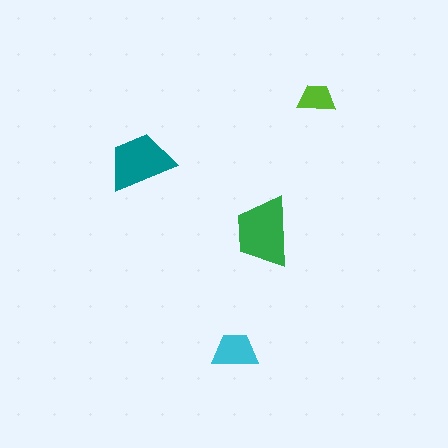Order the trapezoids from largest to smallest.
the green one, the teal one, the cyan one, the lime one.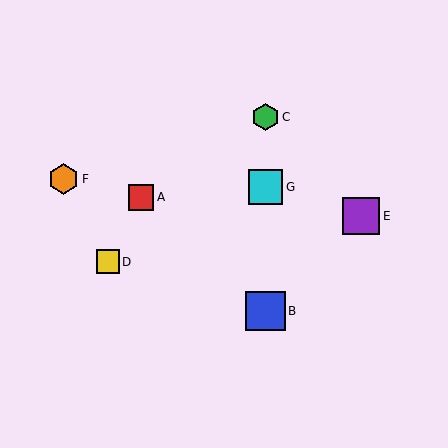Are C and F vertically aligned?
No, C is at x≈266 and F is at x≈63.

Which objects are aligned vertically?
Objects B, C, G are aligned vertically.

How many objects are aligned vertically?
3 objects (B, C, G) are aligned vertically.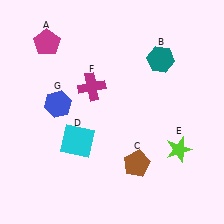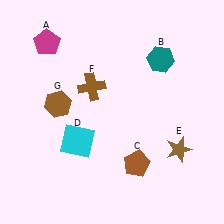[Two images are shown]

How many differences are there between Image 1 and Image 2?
There are 3 differences between the two images.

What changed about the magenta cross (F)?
In Image 1, F is magenta. In Image 2, it changed to brown.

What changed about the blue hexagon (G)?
In Image 1, G is blue. In Image 2, it changed to brown.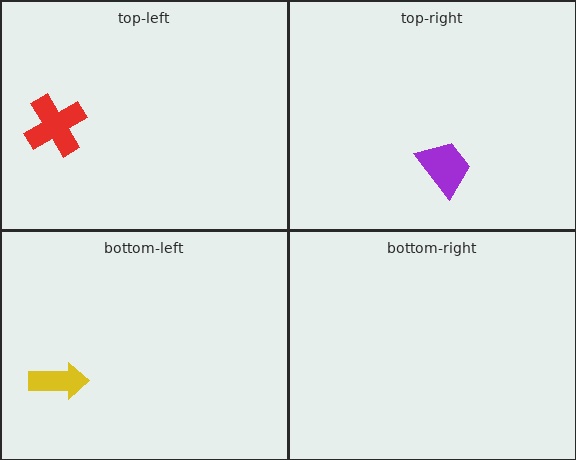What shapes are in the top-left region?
The red cross.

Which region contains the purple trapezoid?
The top-right region.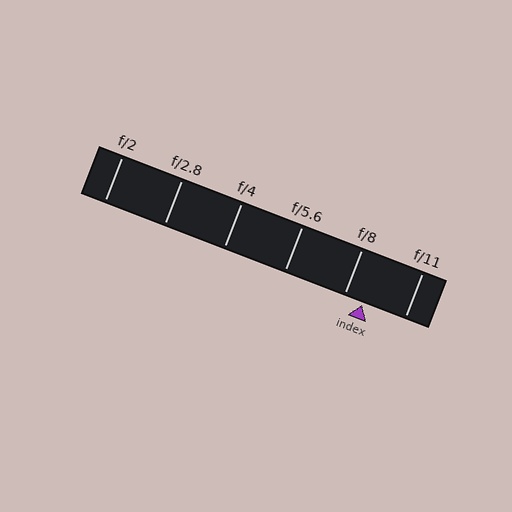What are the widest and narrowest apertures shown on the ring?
The widest aperture shown is f/2 and the narrowest is f/11.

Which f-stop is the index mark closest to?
The index mark is closest to f/8.